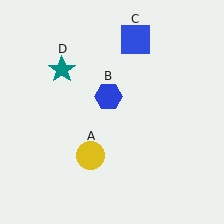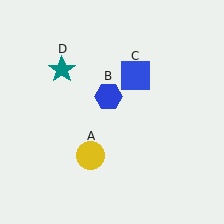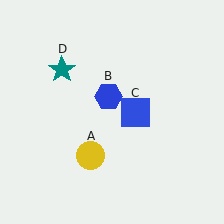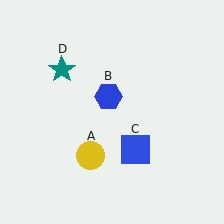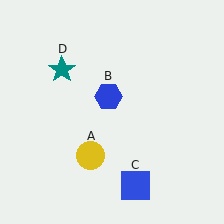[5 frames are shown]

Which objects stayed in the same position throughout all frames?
Yellow circle (object A) and blue hexagon (object B) and teal star (object D) remained stationary.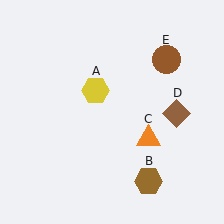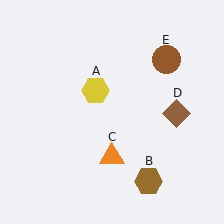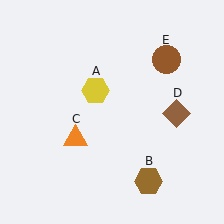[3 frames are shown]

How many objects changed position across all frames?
1 object changed position: orange triangle (object C).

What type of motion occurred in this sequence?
The orange triangle (object C) rotated clockwise around the center of the scene.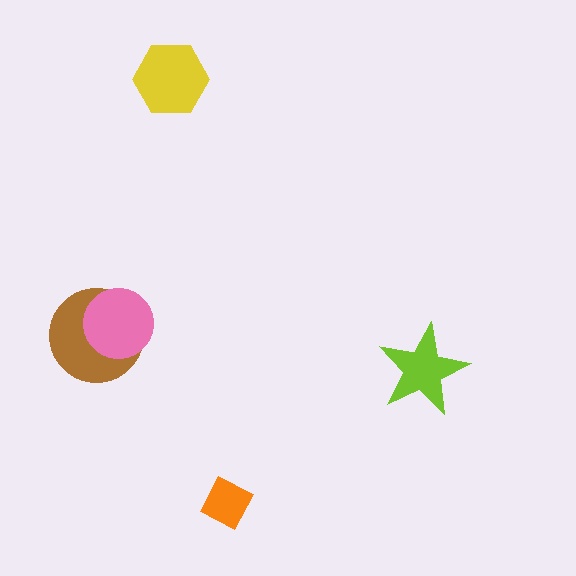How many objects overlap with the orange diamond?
0 objects overlap with the orange diamond.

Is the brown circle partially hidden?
Yes, it is partially covered by another shape.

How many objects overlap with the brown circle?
1 object overlaps with the brown circle.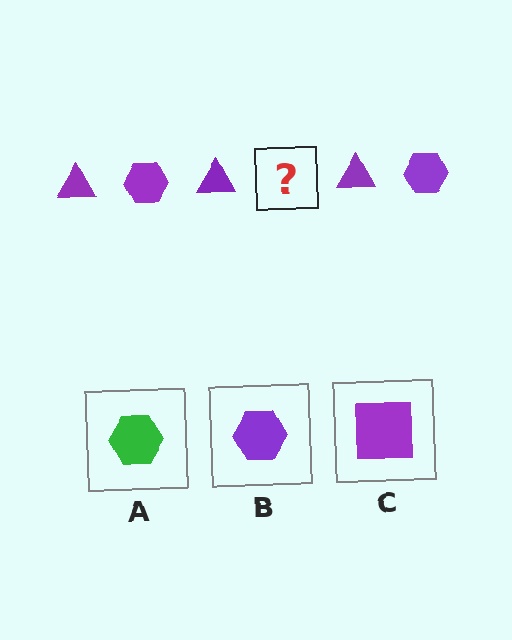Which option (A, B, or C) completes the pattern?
B.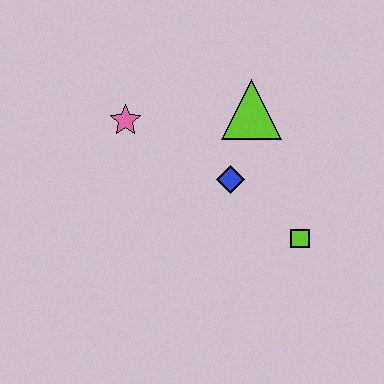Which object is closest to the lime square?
The blue diamond is closest to the lime square.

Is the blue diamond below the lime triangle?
Yes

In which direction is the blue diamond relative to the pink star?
The blue diamond is to the right of the pink star.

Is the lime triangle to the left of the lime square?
Yes